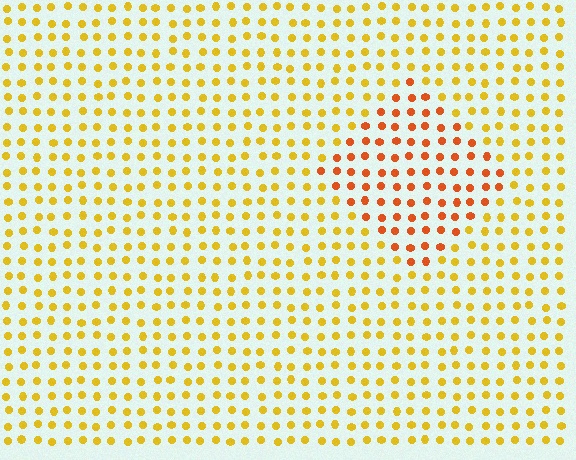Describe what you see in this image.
The image is filled with small yellow elements in a uniform arrangement. A diamond-shaped region is visible where the elements are tinted to a slightly different hue, forming a subtle color boundary.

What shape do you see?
I see a diamond.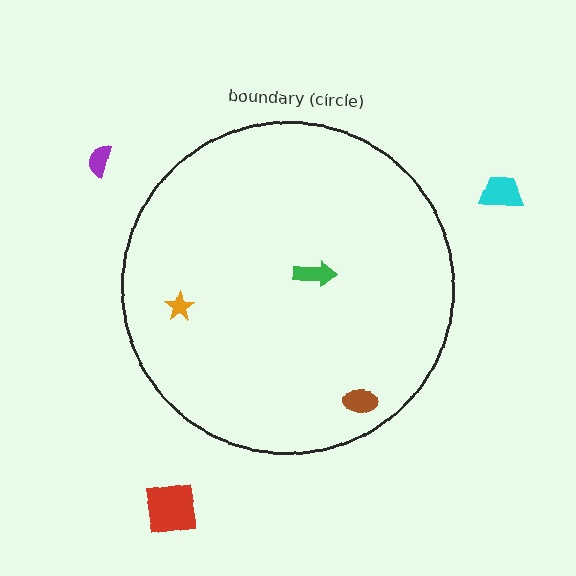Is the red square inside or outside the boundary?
Outside.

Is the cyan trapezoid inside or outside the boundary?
Outside.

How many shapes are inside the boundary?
3 inside, 3 outside.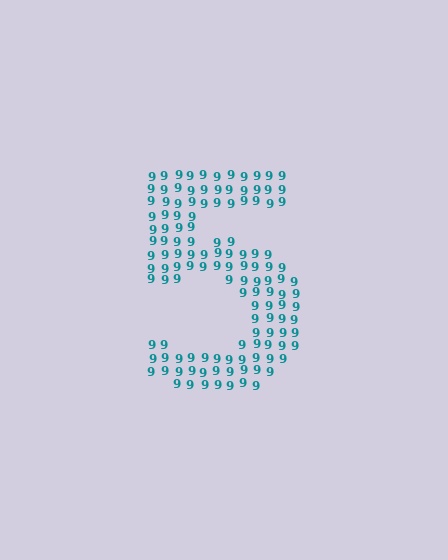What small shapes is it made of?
It is made of small digit 9's.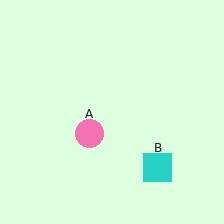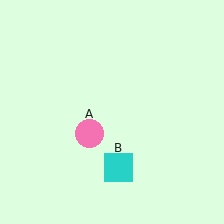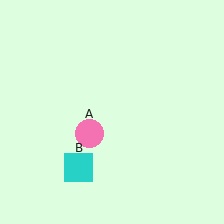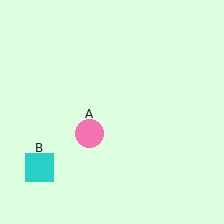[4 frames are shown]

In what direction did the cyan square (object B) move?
The cyan square (object B) moved left.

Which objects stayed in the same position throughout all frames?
Pink circle (object A) remained stationary.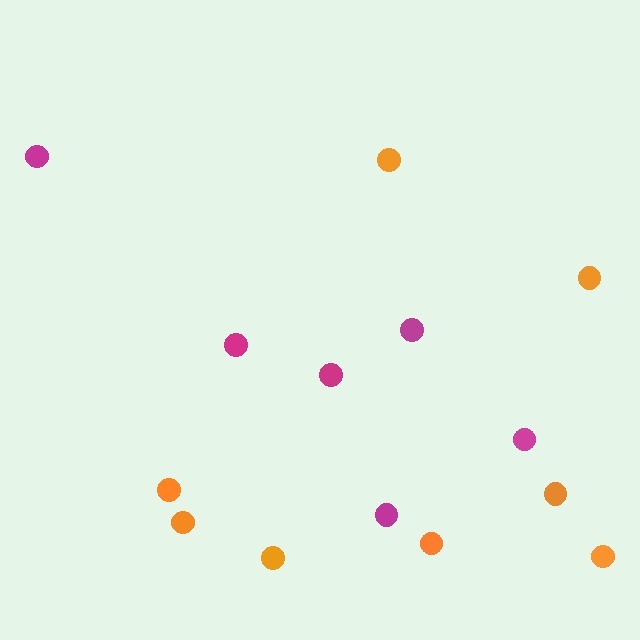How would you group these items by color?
There are 2 groups: one group of magenta circles (6) and one group of orange circles (8).